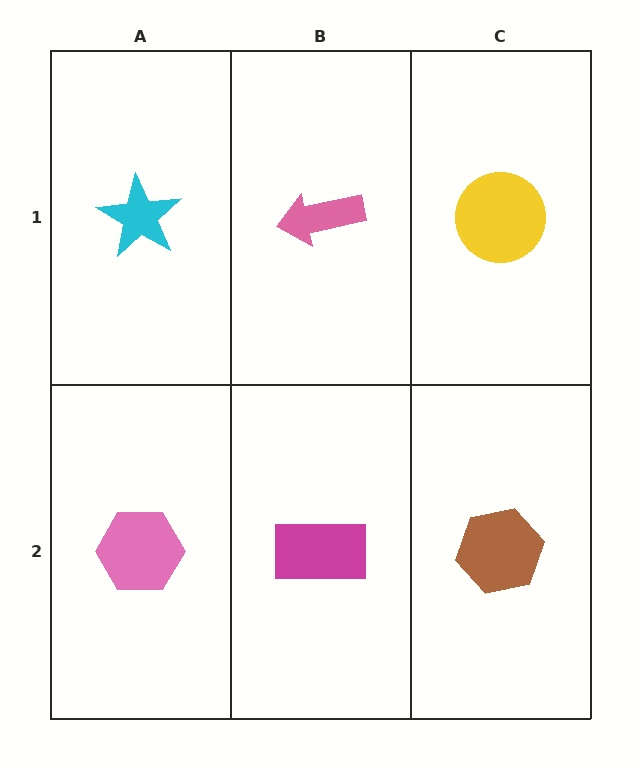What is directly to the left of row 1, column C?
A pink arrow.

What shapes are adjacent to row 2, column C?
A yellow circle (row 1, column C), a magenta rectangle (row 2, column B).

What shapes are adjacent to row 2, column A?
A cyan star (row 1, column A), a magenta rectangle (row 2, column B).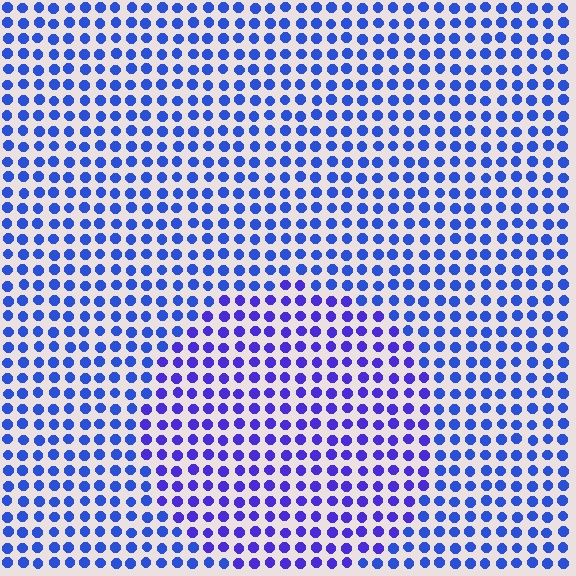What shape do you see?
I see a circle.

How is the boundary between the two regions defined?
The boundary is defined purely by a slight shift in hue (about 25 degrees). Spacing, size, and orientation are identical on both sides.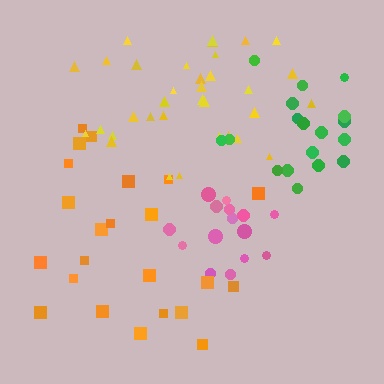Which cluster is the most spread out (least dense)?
Orange.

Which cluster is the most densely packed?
Pink.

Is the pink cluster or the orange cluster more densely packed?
Pink.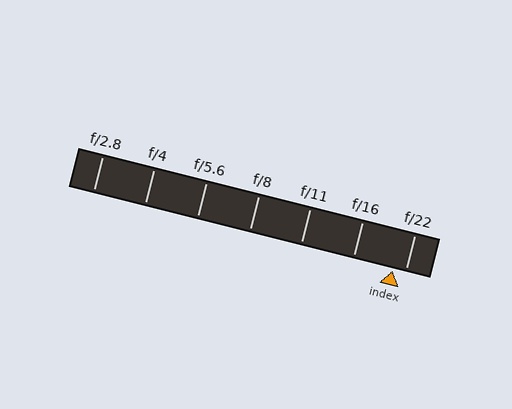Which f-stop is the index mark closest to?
The index mark is closest to f/22.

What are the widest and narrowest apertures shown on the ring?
The widest aperture shown is f/2.8 and the narrowest is f/22.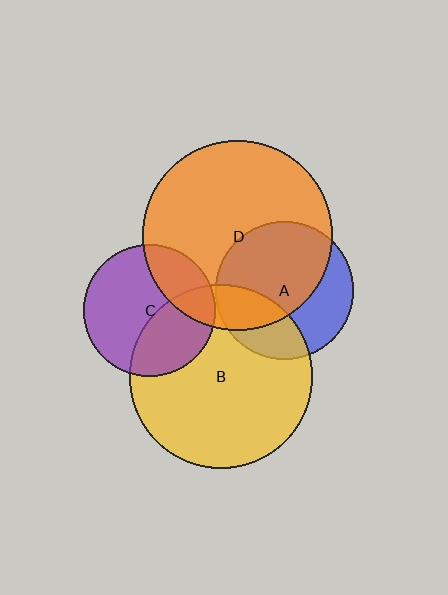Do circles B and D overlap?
Yes.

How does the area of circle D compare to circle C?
Approximately 2.1 times.